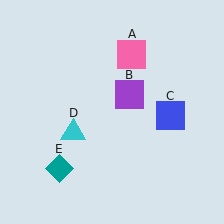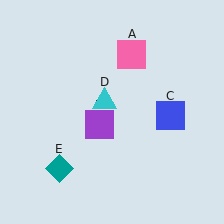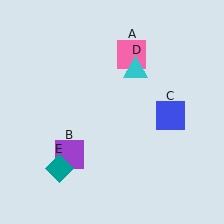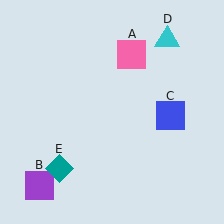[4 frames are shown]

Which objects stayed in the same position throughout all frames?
Pink square (object A) and blue square (object C) and teal diamond (object E) remained stationary.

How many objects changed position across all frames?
2 objects changed position: purple square (object B), cyan triangle (object D).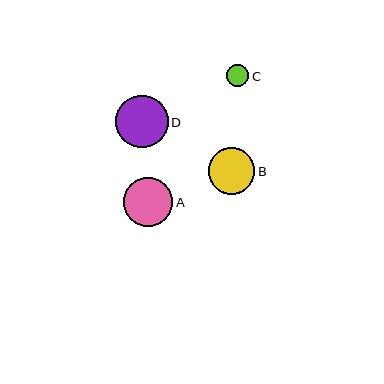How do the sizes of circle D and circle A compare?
Circle D and circle A are approximately the same size.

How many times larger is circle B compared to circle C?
Circle B is approximately 2.1 times the size of circle C.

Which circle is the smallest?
Circle C is the smallest with a size of approximately 23 pixels.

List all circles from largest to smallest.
From largest to smallest: D, A, B, C.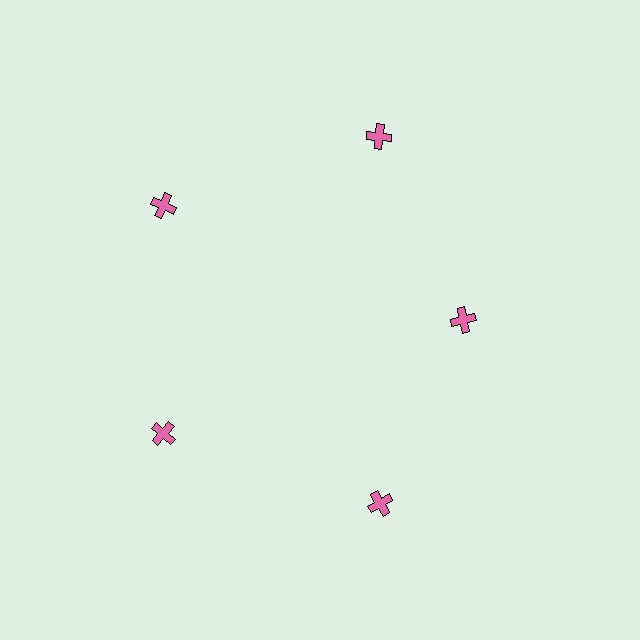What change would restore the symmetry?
The symmetry would be restored by moving it outward, back onto the ring so that all 5 crosses sit at equal angles and equal distance from the center.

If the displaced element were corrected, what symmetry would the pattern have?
It would have 5-fold rotational symmetry — the pattern would map onto itself every 72 degrees.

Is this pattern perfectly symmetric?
No. The 5 pink crosses are arranged in a ring, but one element near the 3 o'clock position is pulled inward toward the center, breaking the 5-fold rotational symmetry.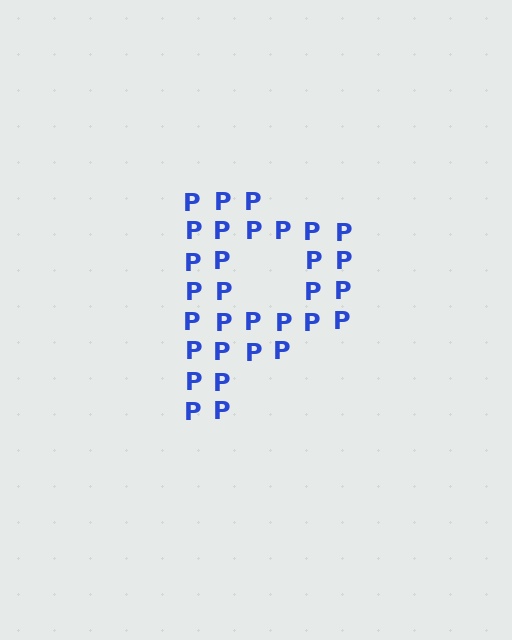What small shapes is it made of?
It is made of small letter P's.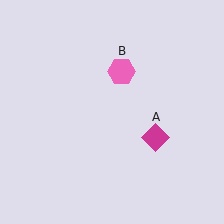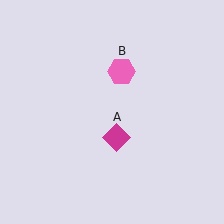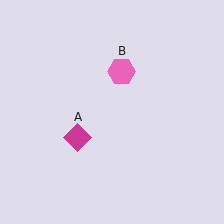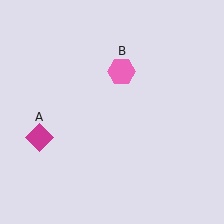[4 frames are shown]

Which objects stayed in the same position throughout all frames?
Pink hexagon (object B) remained stationary.